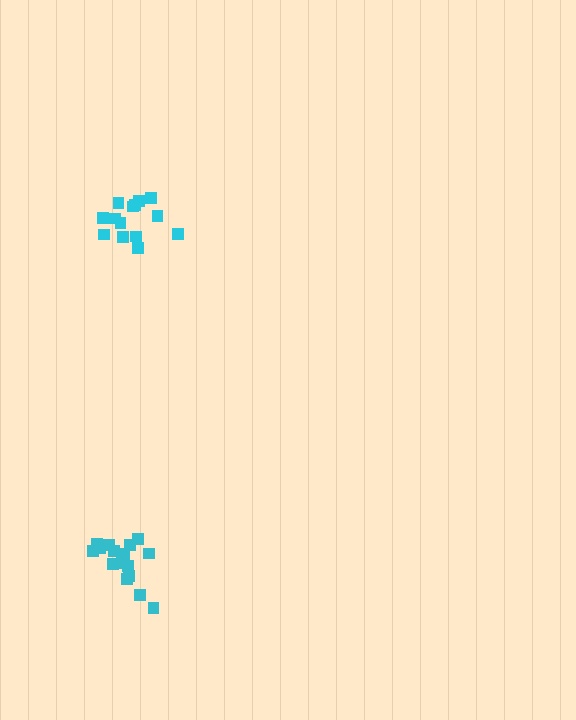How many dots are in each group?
Group 1: 16 dots, Group 2: 14 dots (30 total).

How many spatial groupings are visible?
There are 2 spatial groupings.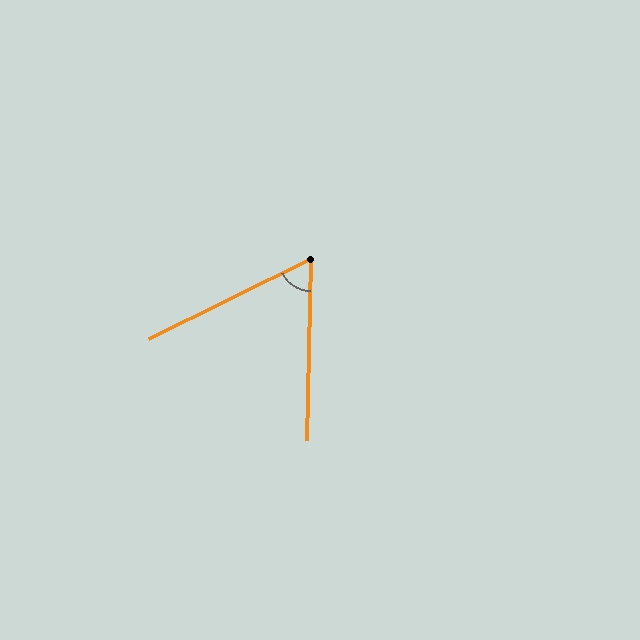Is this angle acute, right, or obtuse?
It is acute.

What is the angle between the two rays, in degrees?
Approximately 62 degrees.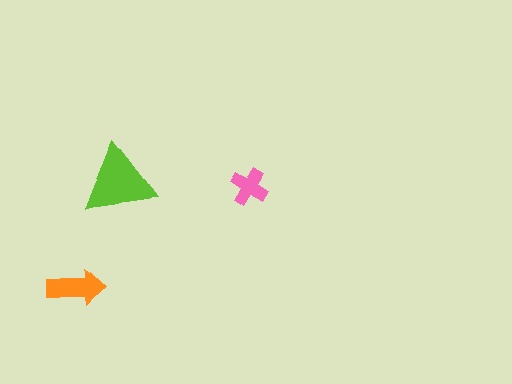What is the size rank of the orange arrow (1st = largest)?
2nd.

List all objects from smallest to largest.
The pink cross, the orange arrow, the lime triangle.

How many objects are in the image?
There are 3 objects in the image.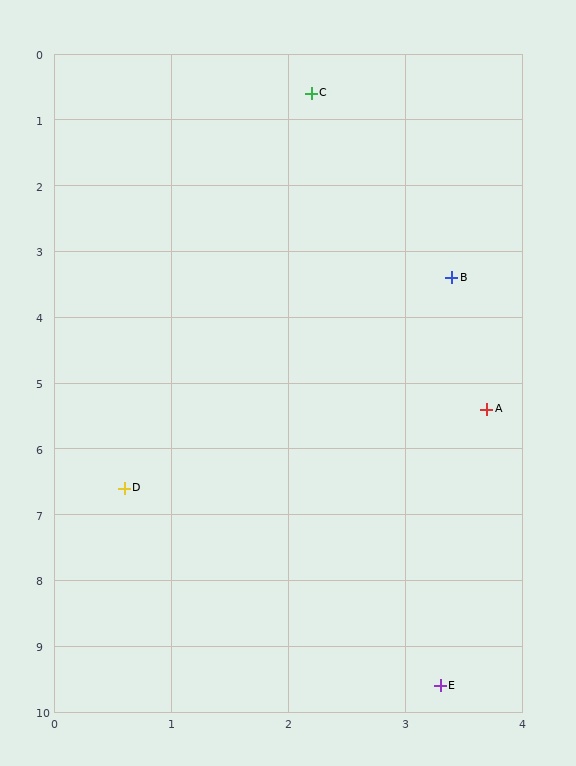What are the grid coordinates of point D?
Point D is at approximately (0.6, 6.6).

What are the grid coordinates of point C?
Point C is at approximately (2.2, 0.6).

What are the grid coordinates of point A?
Point A is at approximately (3.7, 5.4).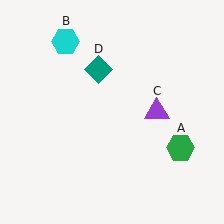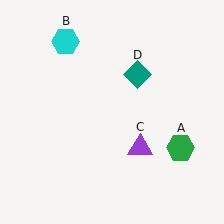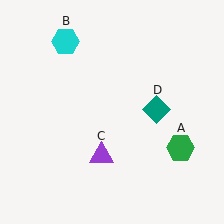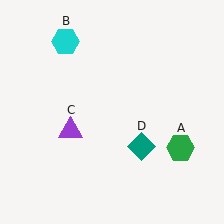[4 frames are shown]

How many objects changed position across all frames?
2 objects changed position: purple triangle (object C), teal diamond (object D).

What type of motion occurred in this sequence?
The purple triangle (object C), teal diamond (object D) rotated clockwise around the center of the scene.